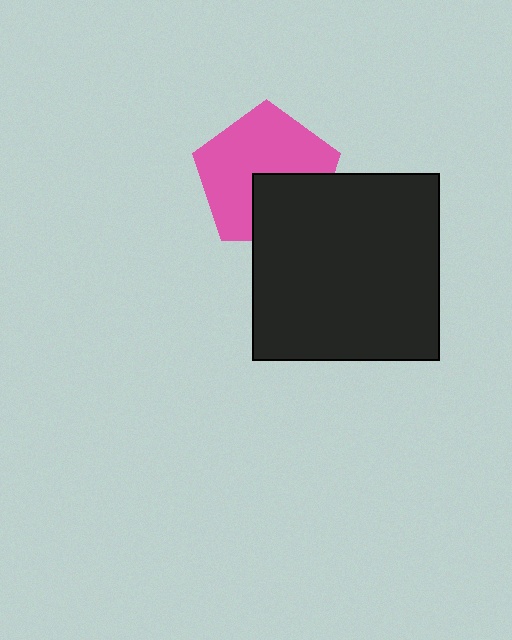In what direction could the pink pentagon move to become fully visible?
The pink pentagon could move up. That would shift it out from behind the black square entirely.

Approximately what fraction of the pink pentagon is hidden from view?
Roughly 33% of the pink pentagon is hidden behind the black square.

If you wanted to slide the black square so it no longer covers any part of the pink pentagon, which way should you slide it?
Slide it down — that is the most direct way to separate the two shapes.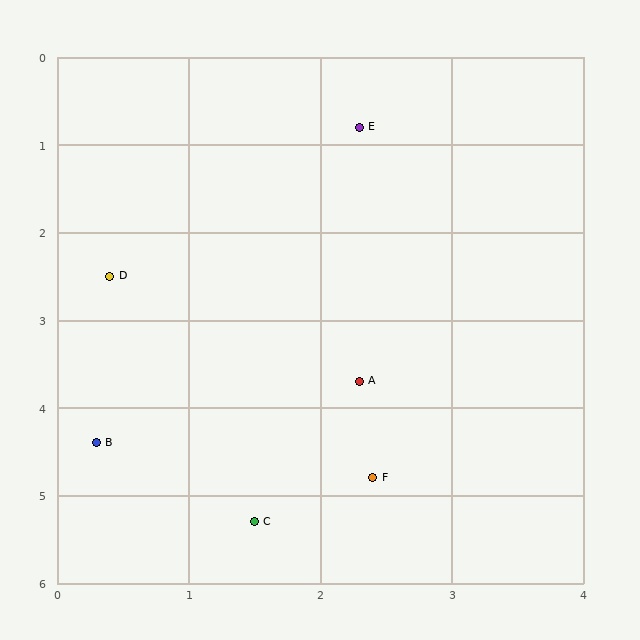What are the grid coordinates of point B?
Point B is at approximately (0.3, 4.4).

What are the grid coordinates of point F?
Point F is at approximately (2.4, 4.8).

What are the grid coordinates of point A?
Point A is at approximately (2.3, 3.7).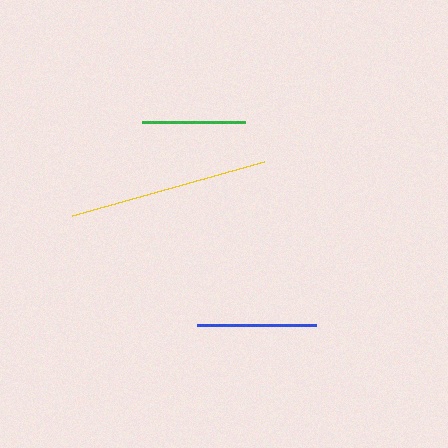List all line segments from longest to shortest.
From longest to shortest: yellow, blue, green.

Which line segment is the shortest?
The green line is the shortest at approximately 103 pixels.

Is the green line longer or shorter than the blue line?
The blue line is longer than the green line.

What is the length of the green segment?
The green segment is approximately 103 pixels long.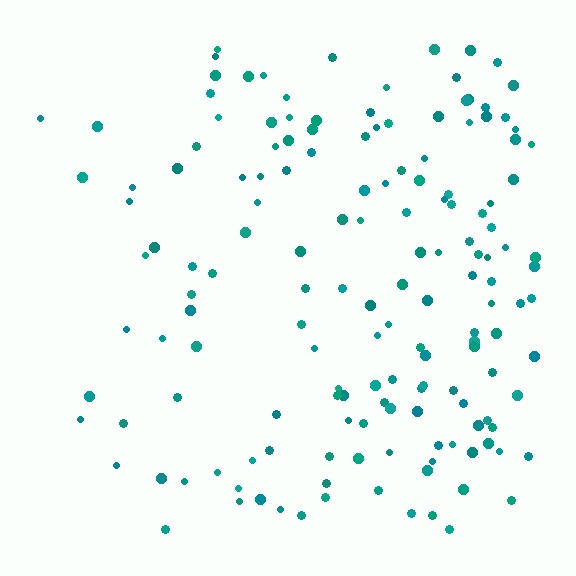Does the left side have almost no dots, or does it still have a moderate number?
Still a moderate number, just noticeably fewer than the right.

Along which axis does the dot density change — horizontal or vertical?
Horizontal.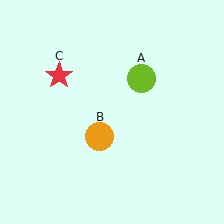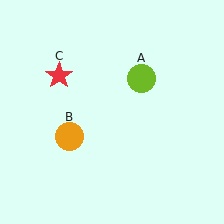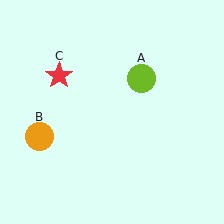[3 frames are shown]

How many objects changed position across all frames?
1 object changed position: orange circle (object B).